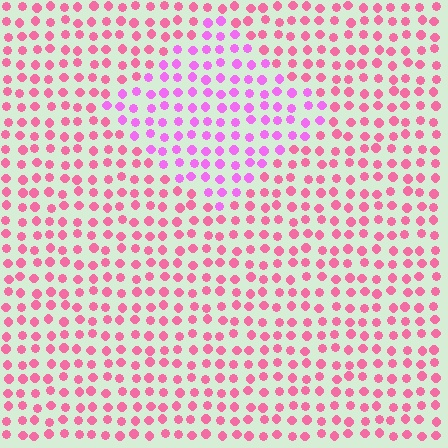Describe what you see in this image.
The image is filled with small pink elements in a uniform arrangement. A diamond-shaped region is visible where the elements are tinted to a slightly different hue, forming a subtle color boundary.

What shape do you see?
I see a diamond.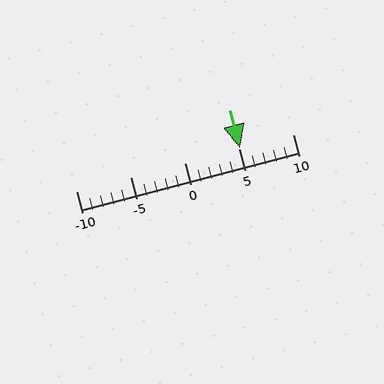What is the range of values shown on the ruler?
The ruler shows values from -10 to 10.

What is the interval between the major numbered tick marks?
The major tick marks are spaced 5 units apart.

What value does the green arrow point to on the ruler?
The green arrow points to approximately 5.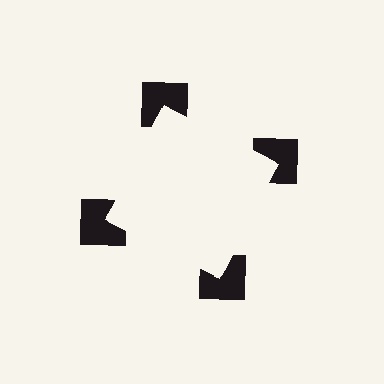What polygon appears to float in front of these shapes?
An illusory square — its edges are inferred from the aligned wedge cuts in the notched squares, not physically drawn.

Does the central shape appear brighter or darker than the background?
It typically appears slightly brighter than the background, even though no actual brightness change is drawn.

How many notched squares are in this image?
There are 4 — one at each vertex of the illusory square.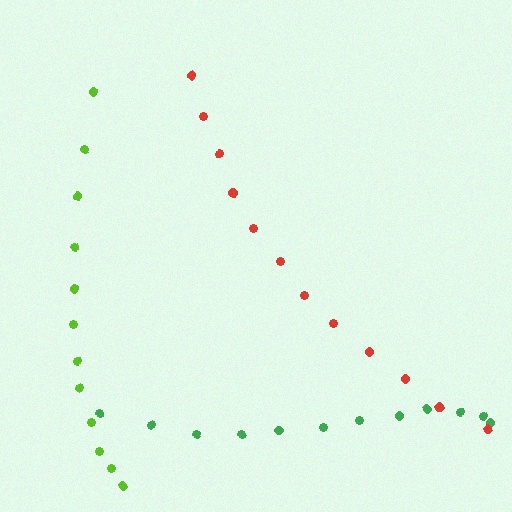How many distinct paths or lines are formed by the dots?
There are 3 distinct paths.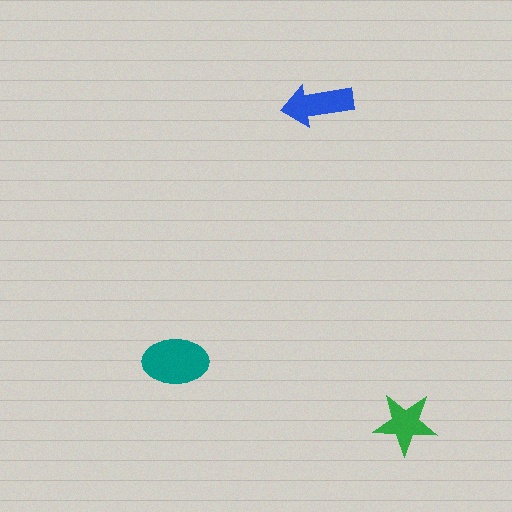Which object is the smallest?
The green star.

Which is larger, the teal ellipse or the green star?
The teal ellipse.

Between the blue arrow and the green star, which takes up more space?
The blue arrow.